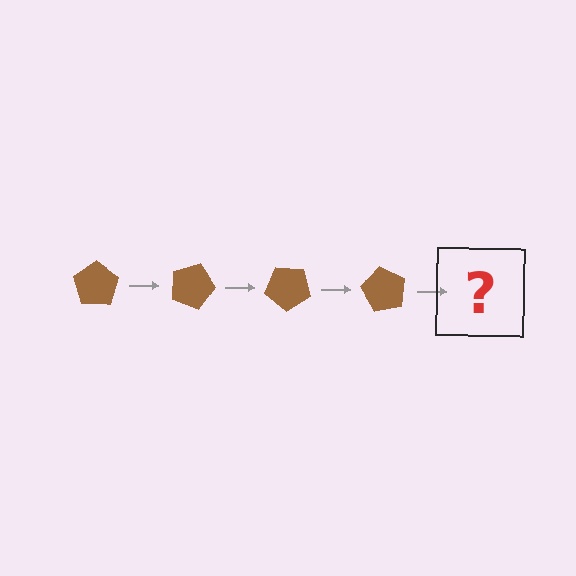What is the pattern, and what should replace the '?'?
The pattern is that the pentagon rotates 20 degrees each step. The '?' should be a brown pentagon rotated 80 degrees.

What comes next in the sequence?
The next element should be a brown pentagon rotated 80 degrees.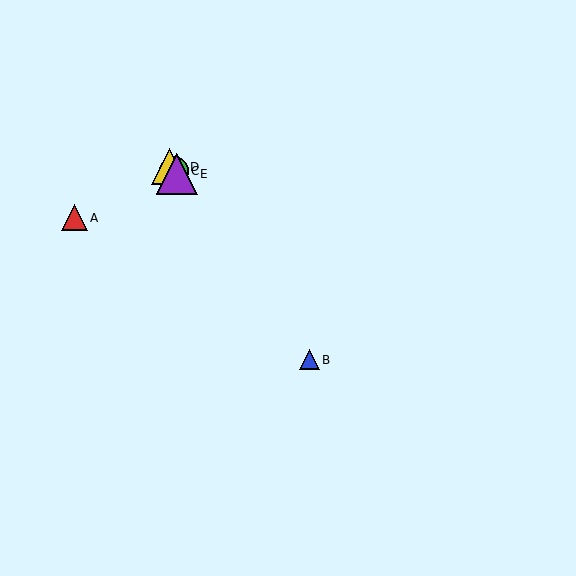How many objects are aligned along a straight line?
3 objects (C, D, E) are aligned along a straight line.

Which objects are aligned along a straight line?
Objects C, D, E are aligned along a straight line.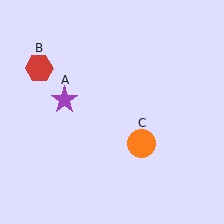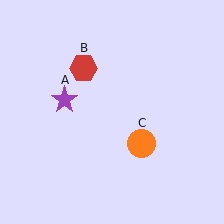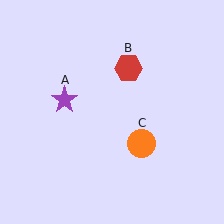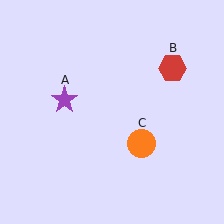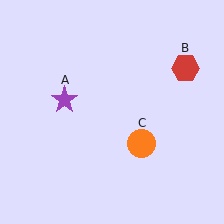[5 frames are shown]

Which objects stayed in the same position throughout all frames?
Purple star (object A) and orange circle (object C) remained stationary.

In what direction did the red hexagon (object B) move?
The red hexagon (object B) moved right.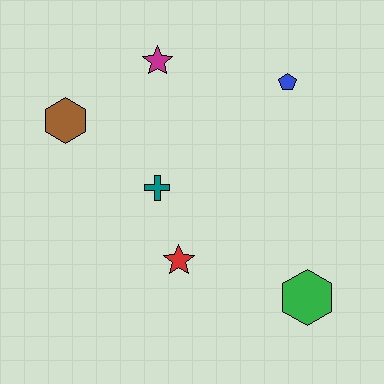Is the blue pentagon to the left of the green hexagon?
Yes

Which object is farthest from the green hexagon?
The brown hexagon is farthest from the green hexagon.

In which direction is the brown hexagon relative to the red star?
The brown hexagon is above the red star.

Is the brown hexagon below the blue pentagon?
Yes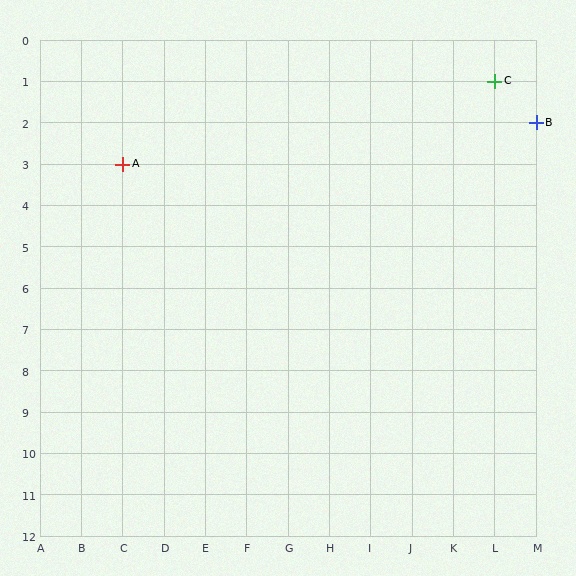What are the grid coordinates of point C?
Point C is at grid coordinates (L, 1).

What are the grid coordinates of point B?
Point B is at grid coordinates (M, 2).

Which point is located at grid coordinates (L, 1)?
Point C is at (L, 1).